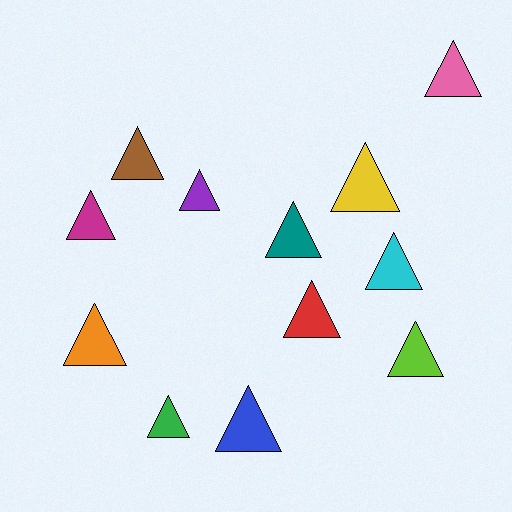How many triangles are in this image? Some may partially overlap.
There are 12 triangles.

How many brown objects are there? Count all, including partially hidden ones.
There is 1 brown object.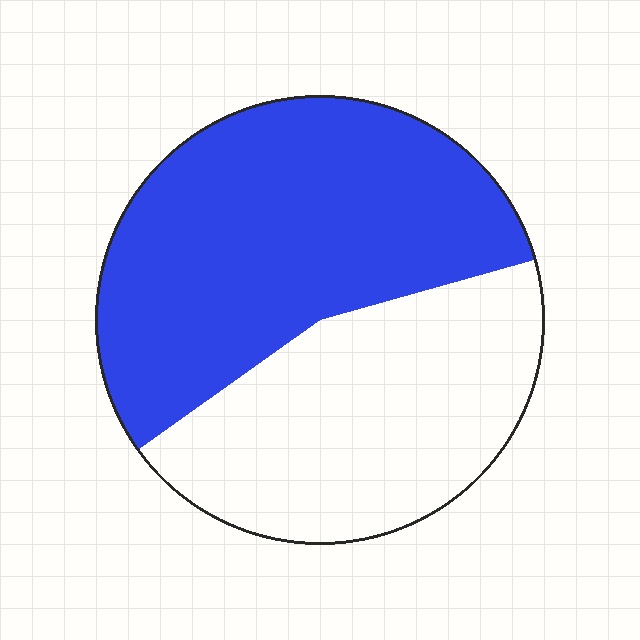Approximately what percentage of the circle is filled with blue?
Approximately 55%.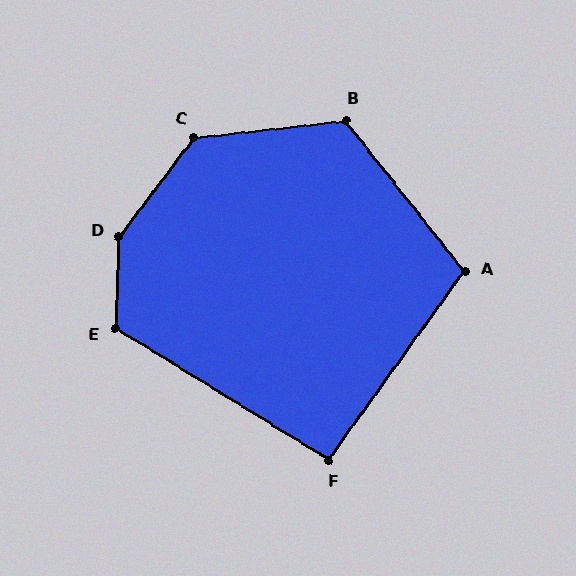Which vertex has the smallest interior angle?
F, at approximately 94 degrees.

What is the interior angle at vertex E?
Approximately 120 degrees (obtuse).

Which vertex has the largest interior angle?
D, at approximately 144 degrees.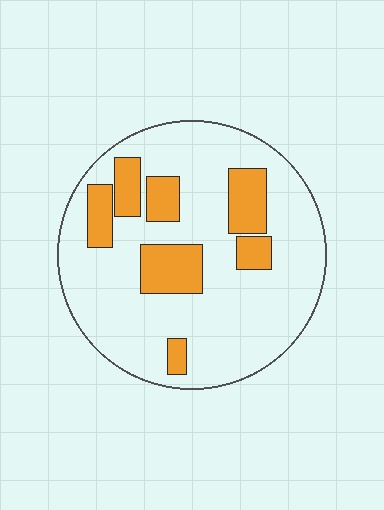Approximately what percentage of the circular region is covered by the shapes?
Approximately 20%.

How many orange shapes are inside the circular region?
7.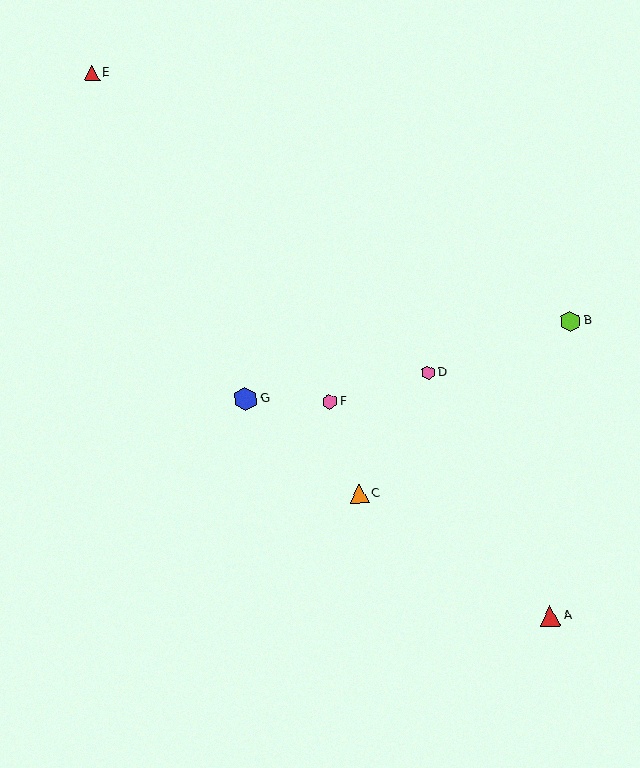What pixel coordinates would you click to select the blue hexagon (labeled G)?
Click at (245, 399) to select the blue hexagon G.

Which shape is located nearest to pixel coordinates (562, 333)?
The lime hexagon (labeled B) at (570, 321) is nearest to that location.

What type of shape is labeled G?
Shape G is a blue hexagon.